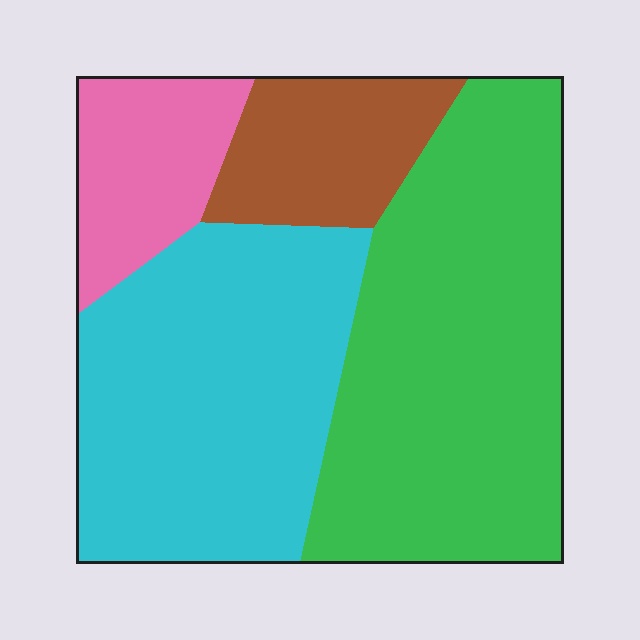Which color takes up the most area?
Green, at roughly 40%.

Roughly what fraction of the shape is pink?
Pink covers about 10% of the shape.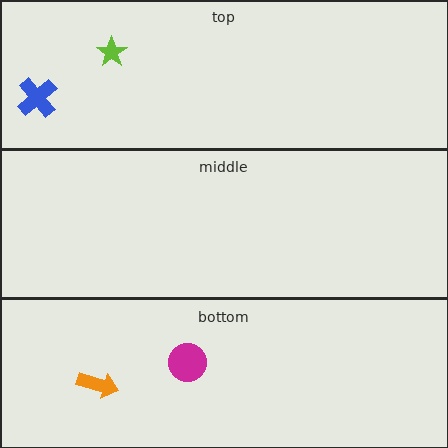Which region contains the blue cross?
The top region.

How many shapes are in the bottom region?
2.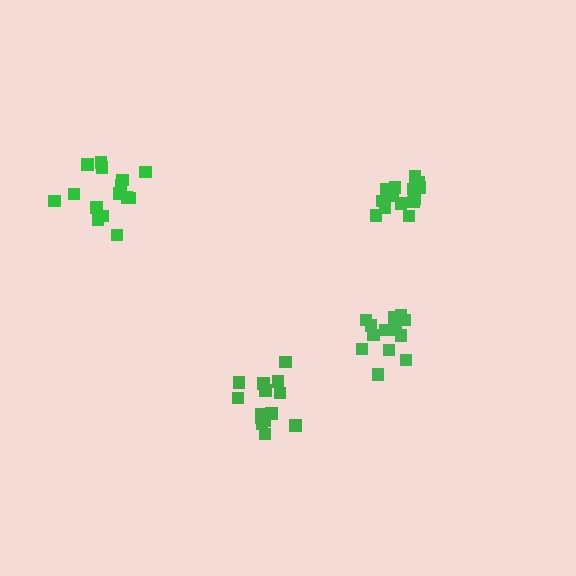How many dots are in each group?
Group 1: 15 dots, Group 2: 16 dots, Group 3: 15 dots, Group 4: 13 dots (59 total).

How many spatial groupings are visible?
There are 4 spatial groupings.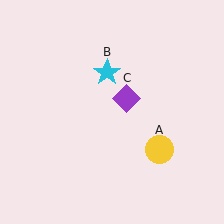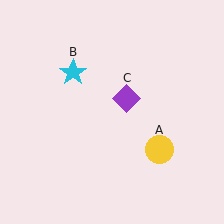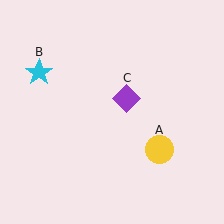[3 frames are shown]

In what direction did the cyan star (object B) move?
The cyan star (object B) moved left.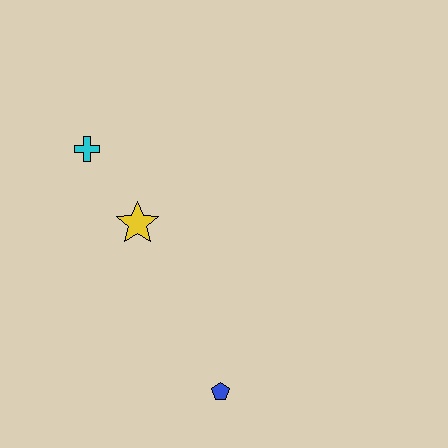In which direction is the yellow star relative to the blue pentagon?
The yellow star is above the blue pentagon.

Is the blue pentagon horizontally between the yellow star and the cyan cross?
No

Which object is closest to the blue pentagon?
The yellow star is closest to the blue pentagon.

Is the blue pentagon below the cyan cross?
Yes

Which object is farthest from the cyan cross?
The blue pentagon is farthest from the cyan cross.